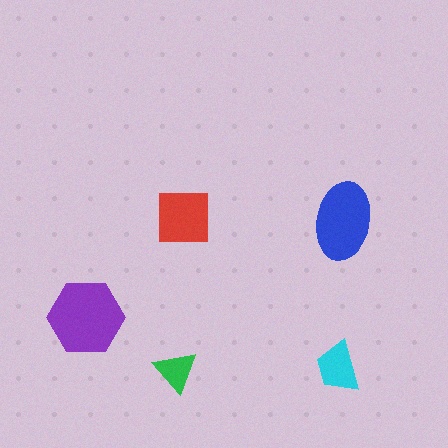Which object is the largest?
The purple hexagon.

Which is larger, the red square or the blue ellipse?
The blue ellipse.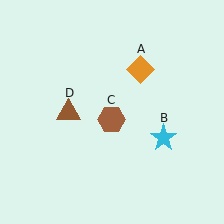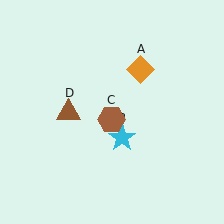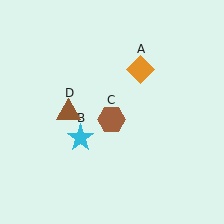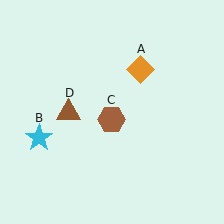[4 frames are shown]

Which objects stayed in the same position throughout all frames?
Orange diamond (object A) and brown hexagon (object C) and brown triangle (object D) remained stationary.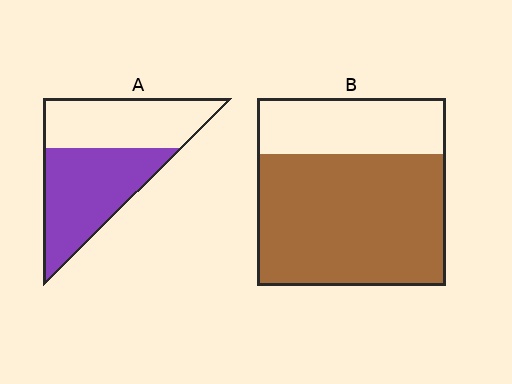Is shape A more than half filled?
Roughly half.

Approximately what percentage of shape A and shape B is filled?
A is approximately 55% and B is approximately 70%.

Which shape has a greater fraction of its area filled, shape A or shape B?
Shape B.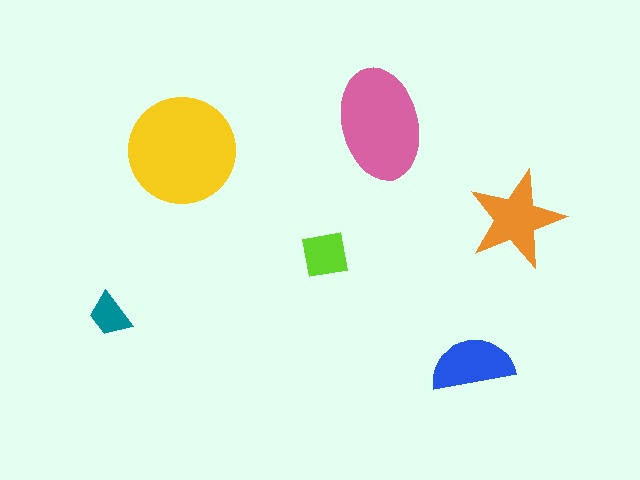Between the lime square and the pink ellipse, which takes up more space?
The pink ellipse.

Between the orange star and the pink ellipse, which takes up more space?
The pink ellipse.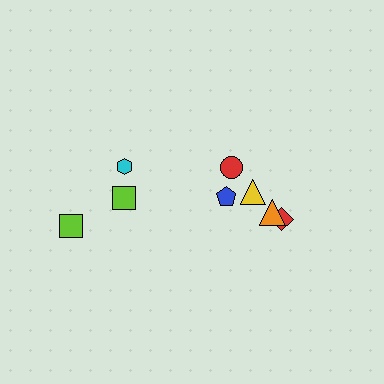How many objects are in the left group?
There are 3 objects.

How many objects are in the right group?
There are 5 objects.